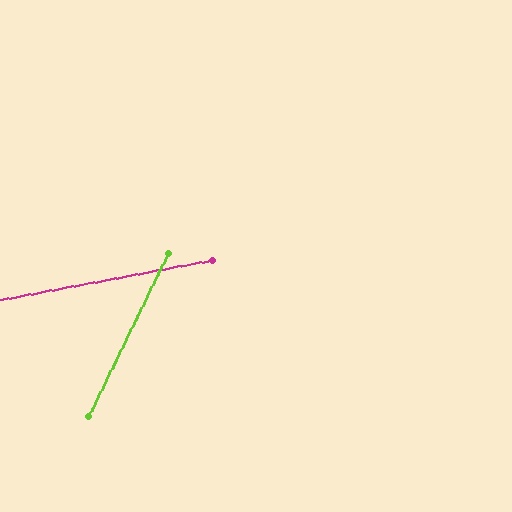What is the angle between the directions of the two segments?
Approximately 53 degrees.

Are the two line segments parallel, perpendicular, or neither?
Neither parallel nor perpendicular — they differ by about 53°.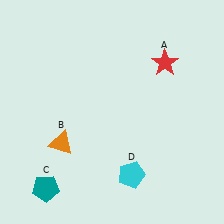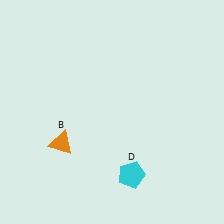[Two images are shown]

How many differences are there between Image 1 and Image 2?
There are 2 differences between the two images.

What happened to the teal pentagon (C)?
The teal pentagon (C) was removed in Image 2. It was in the bottom-left area of Image 1.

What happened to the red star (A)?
The red star (A) was removed in Image 2. It was in the top-right area of Image 1.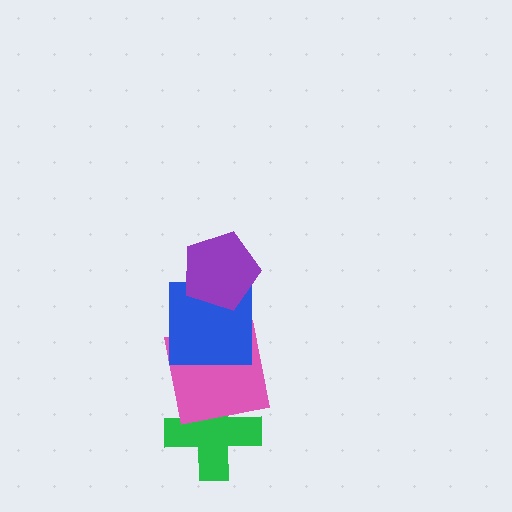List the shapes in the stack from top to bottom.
From top to bottom: the purple pentagon, the blue square, the pink square, the green cross.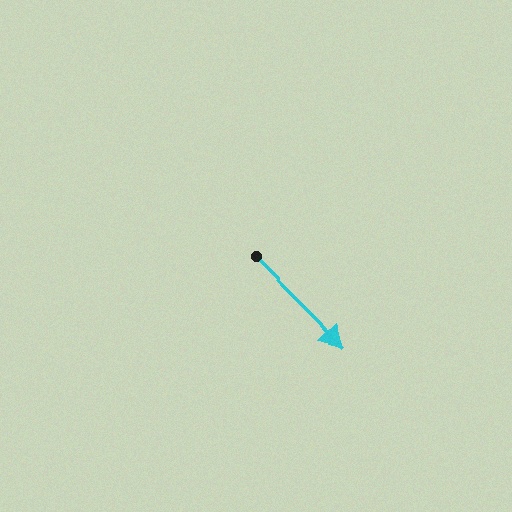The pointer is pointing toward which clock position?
Roughly 5 o'clock.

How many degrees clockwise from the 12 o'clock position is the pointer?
Approximately 136 degrees.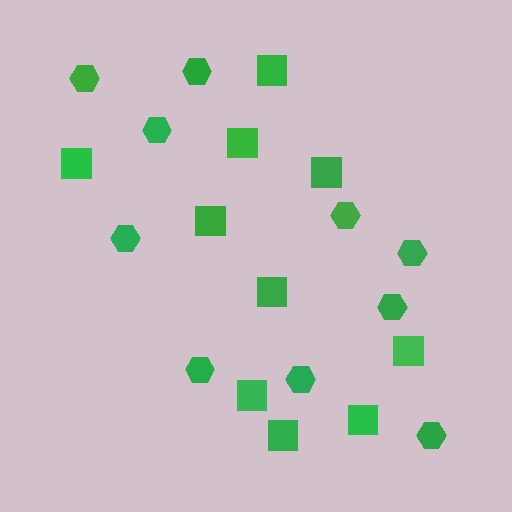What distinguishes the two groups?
There are 2 groups: one group of hexagons (10) and one group of squares (10).